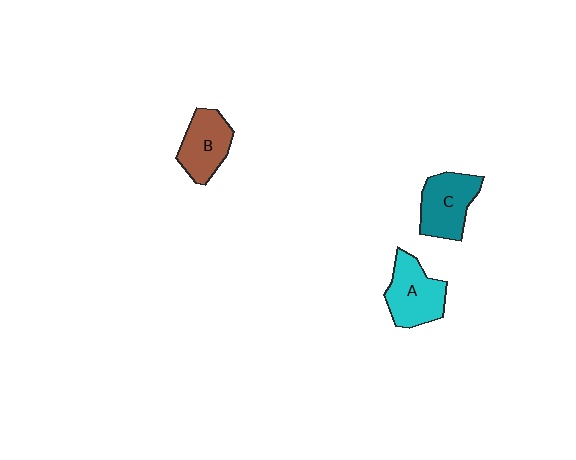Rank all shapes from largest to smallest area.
From largest to smallest: A (cyan), C (teal), B (brown).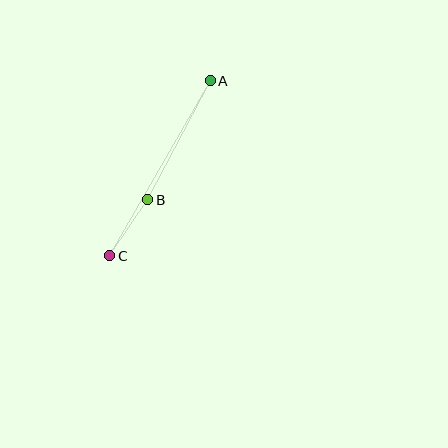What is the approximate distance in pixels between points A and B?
The distance between A and B is approximately 135 pixels.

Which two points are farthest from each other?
Points A and C are farthest from each other.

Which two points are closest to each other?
Points B and C are closest to each other.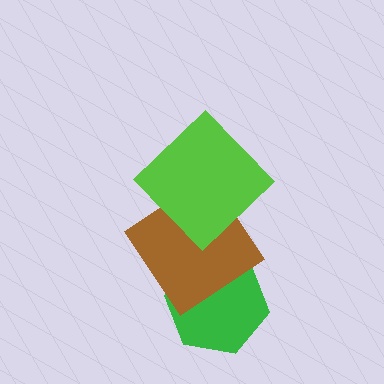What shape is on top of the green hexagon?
The brown diamond is on top of the green hexagon.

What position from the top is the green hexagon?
The green hexagon is 3rd from the top.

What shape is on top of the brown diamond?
The lime diamond is on top of the brown diamond.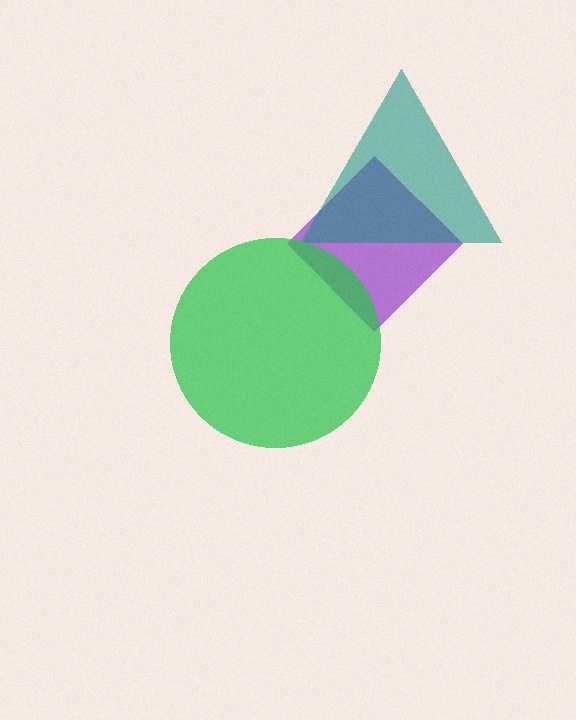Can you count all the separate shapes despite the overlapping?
Yes, there are 3 separate shapes.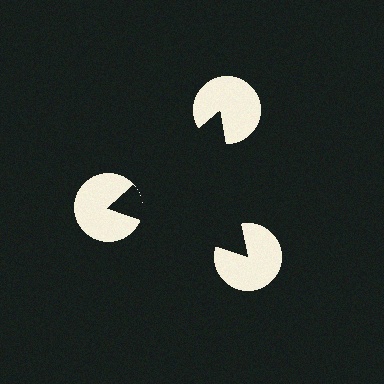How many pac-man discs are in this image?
There are 3 — one at each vertex of the illusory triangle.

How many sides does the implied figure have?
3 sides.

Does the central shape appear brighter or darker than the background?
It typically appears slightly darker than the background, even though no actual brightness change is drawn.